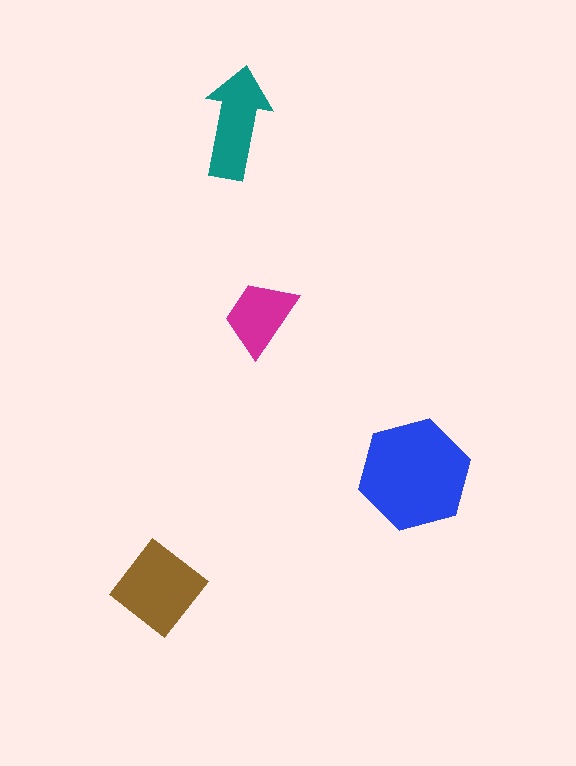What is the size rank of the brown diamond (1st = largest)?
2nd.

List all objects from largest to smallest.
The blue hexagon, the brown diamond, the teal arrow, the magenta trapezoid.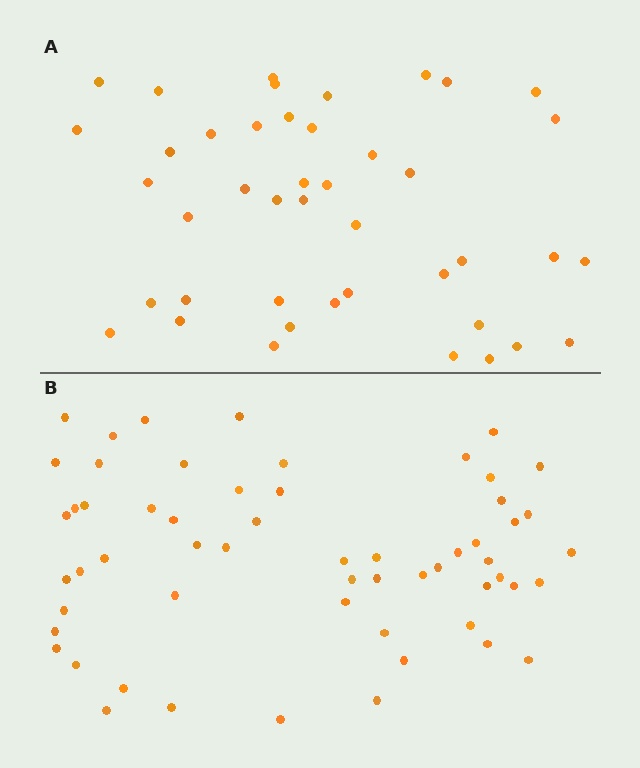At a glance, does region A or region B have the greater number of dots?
Region B (the bottom region) has more dots.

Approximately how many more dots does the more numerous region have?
Region B has approximately 15 more dots than region A.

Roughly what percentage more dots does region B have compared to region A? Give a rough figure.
About 35% more.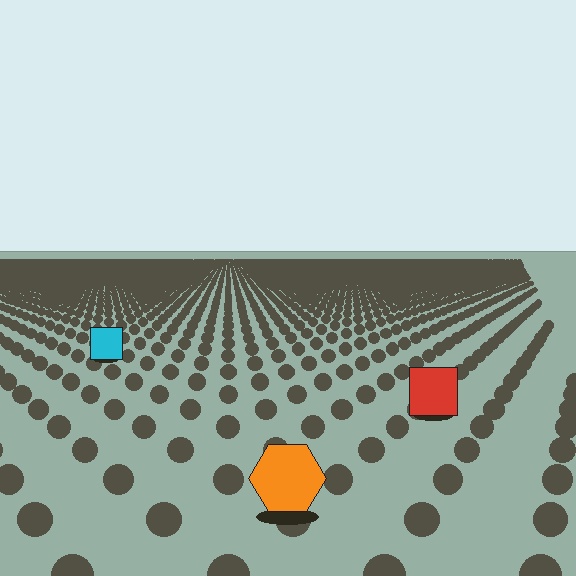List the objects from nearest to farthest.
From nearest to farthest: the orange hexagon, the red square, the cyan square.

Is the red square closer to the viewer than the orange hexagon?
No. The orange hexagon is closer — you can tell from the texture gradient: the ground texture is coarser near it.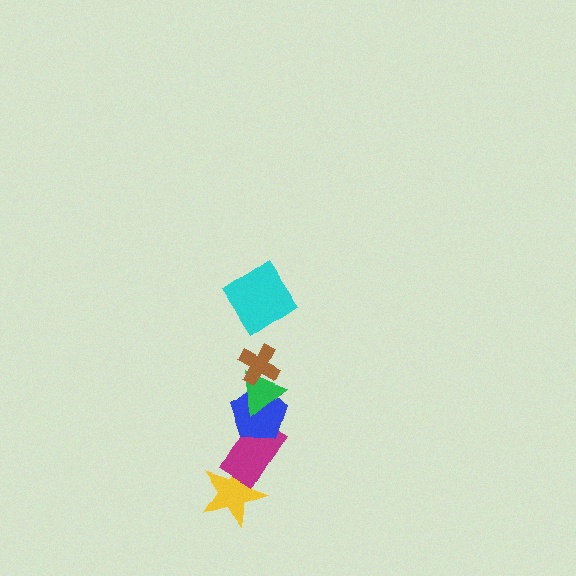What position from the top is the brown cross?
The brown cross is 2nd from the top.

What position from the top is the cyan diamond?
The cyan diamond is 1st from the top.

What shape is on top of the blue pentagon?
The green triangle is on top of the blue pentagon.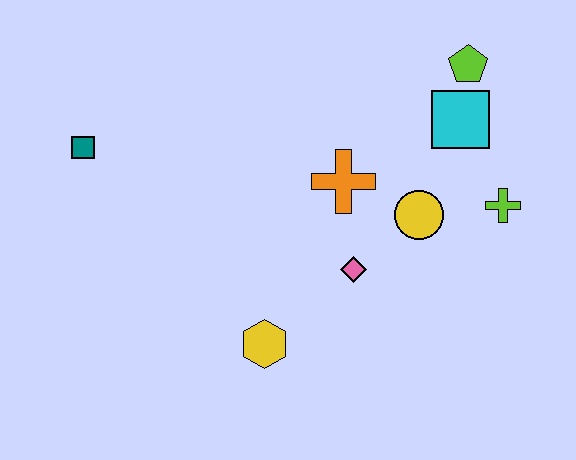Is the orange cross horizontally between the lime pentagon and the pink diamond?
No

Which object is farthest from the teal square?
The lime cross is farthest from the teal square.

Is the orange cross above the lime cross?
Yes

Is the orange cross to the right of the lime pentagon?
No